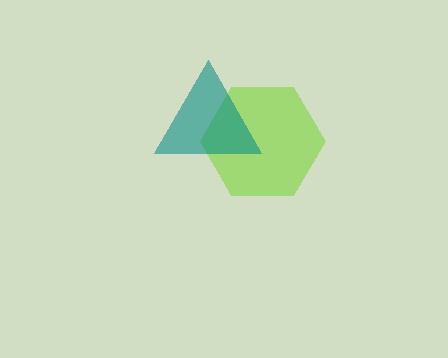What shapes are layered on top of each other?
The layered shapes are: a lime hexagon, a teal triangle.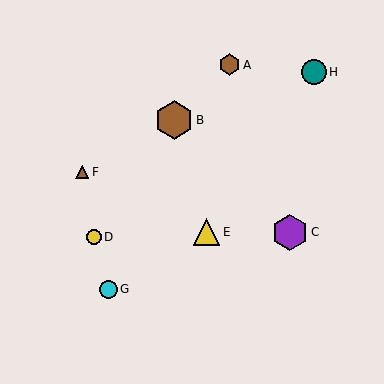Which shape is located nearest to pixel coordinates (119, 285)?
The cyan circle (labeled G) at (108, 289) is nearest to that location.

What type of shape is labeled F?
Shape F is a brown triangle.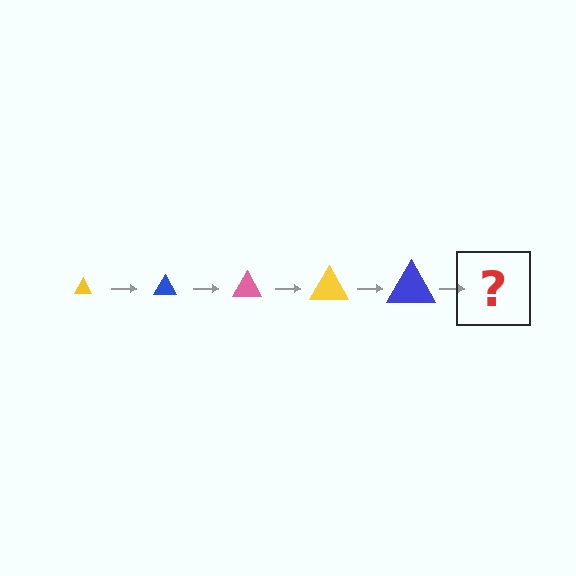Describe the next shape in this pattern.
It should be a pink triangle, larger than the previous one.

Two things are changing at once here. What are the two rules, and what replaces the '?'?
The two rules are that the triangle grows larger each step and the color cycles through yellow, blue, and pink. The '?' should be a pink triangle, larger than the previous one.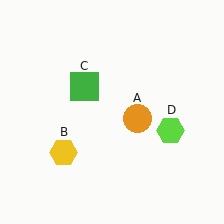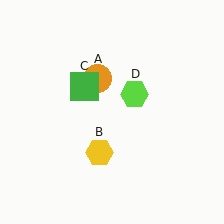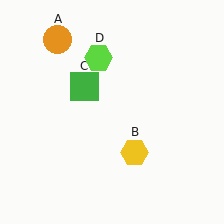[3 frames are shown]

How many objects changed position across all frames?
3 objects changed position: orange circle (object A), yellow hexagon (object B), lime hexagon (object D).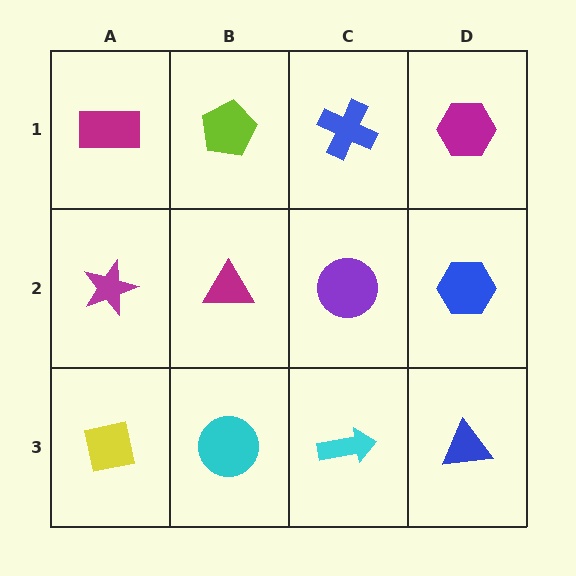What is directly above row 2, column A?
A magenta rectangle.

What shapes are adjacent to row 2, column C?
A blue cross (row 1, column C), a cyan arrow (row 3, column C), a magenta triangle (row 2, column B), a blue hexagon (row 2, column D).